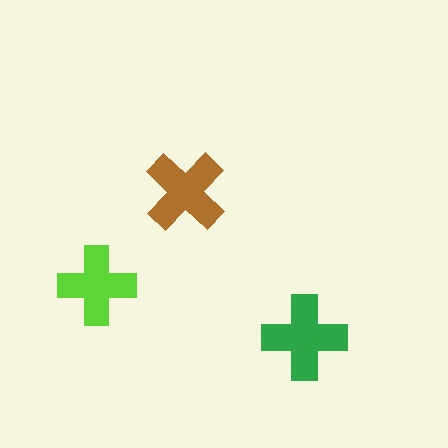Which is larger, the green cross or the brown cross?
The green one.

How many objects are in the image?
There are 3 objects in the image.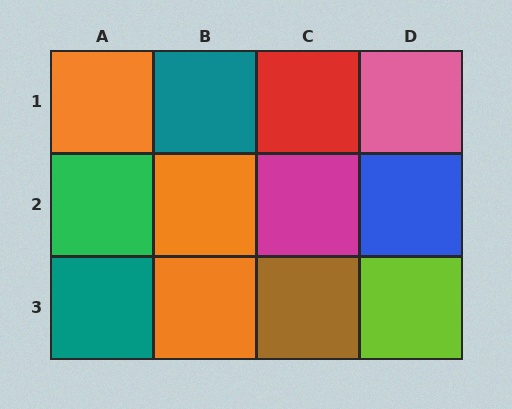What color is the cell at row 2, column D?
Blue.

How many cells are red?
1 cell is red.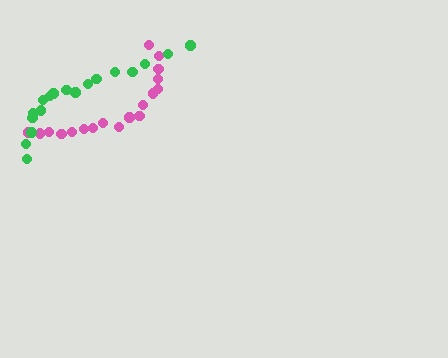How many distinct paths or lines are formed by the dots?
There are 2 distinct paths.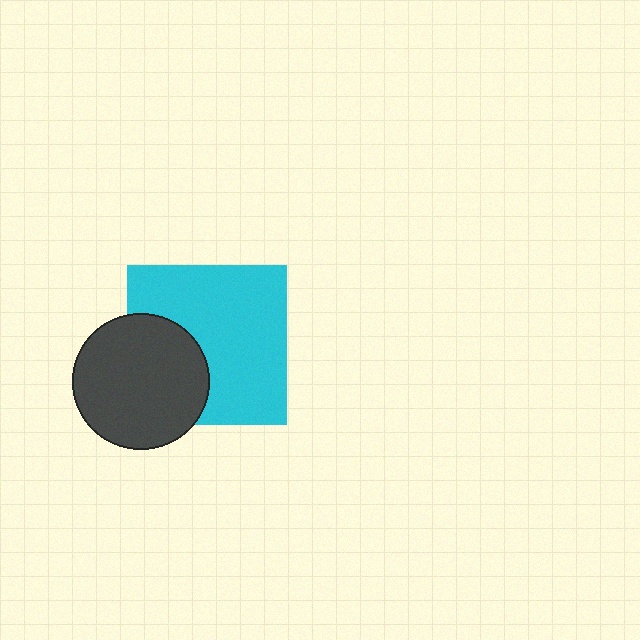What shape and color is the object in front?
The object in front is a dark gray circle.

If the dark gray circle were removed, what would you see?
You would see the complete cyan square.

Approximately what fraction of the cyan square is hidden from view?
Roughly 31% of the cyan square is hidden behind the dark gray circle.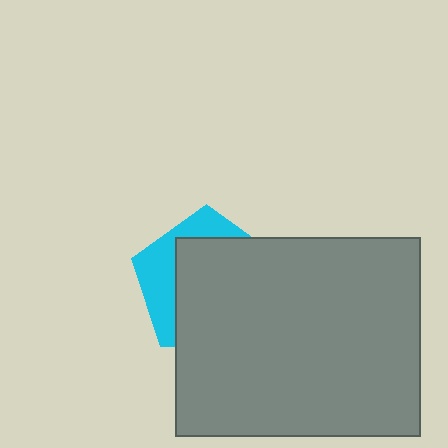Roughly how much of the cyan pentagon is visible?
A small part of it is visible (roughly 32%).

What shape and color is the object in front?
The object in front is a gray rectangle.